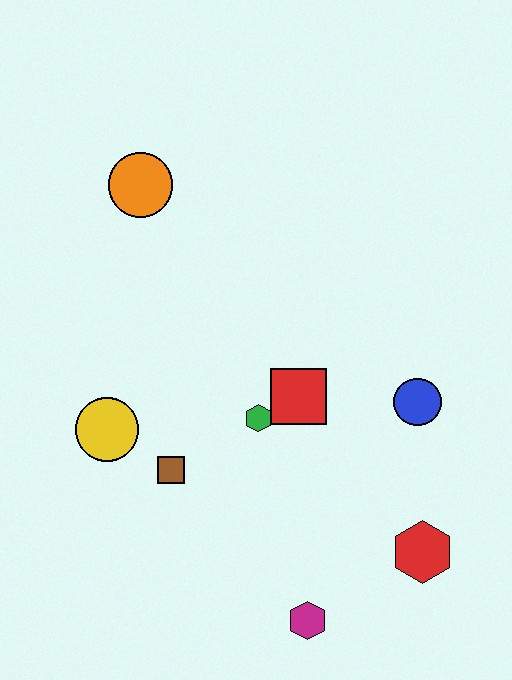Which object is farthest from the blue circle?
The orange circle is farthest from the blue circle.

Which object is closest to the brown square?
The yellow circle is closest to the brown square.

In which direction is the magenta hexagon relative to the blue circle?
The magenta hexagon is below the blue circle.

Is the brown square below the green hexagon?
Yes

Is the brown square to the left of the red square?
Yes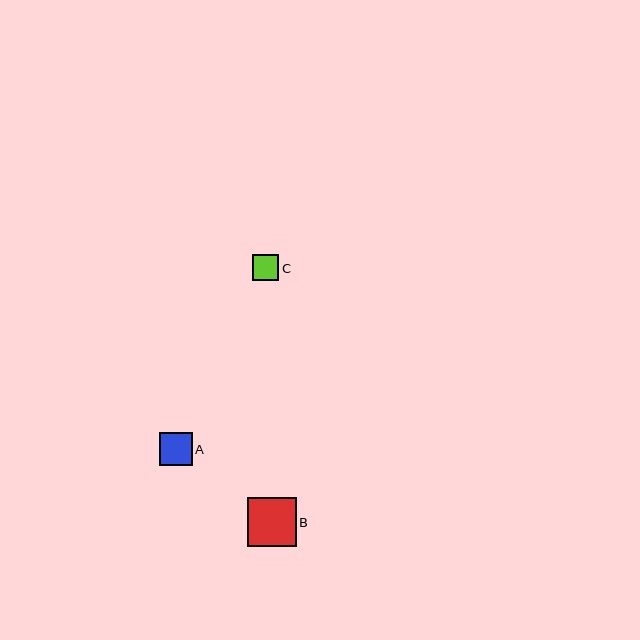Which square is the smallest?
Square C is the smallest with a size of approximately 26 pixels.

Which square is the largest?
Square B is the largest with a size of approximately 49 pixels.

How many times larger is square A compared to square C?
Square A is approximately 1.3 times the size of square C.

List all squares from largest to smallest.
From largest to smallest: B, A, C.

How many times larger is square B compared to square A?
Square B is approximately 1.5 times the size of square A.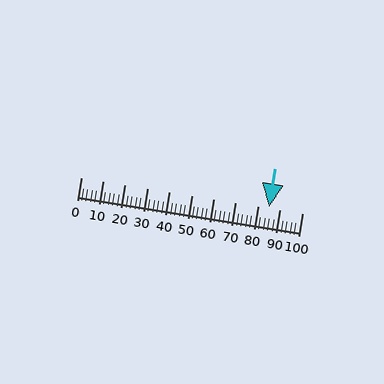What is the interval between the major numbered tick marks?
The major tick marks are spaced 10 units apart.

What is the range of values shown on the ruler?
The ruler shows values from 0 to 100.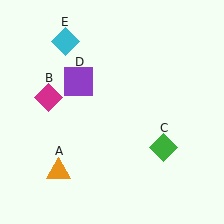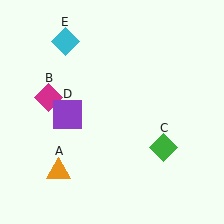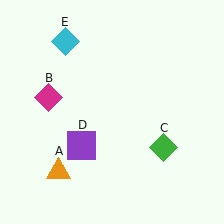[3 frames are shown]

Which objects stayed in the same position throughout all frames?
Orange triangle (object A) and magenta diamond (object B) and green diamond (object C) and cyan diamond (object E) remained stationary.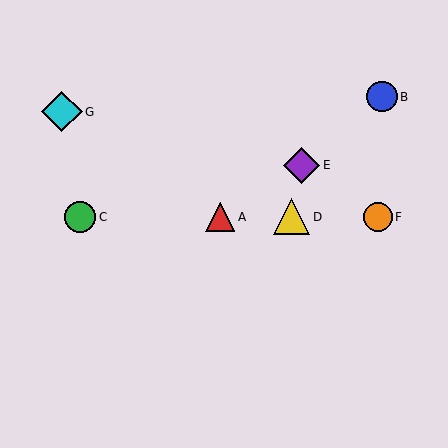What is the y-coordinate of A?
Object A is at y≈217.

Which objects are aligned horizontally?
Objects A, C, D, F are aligned horizontally.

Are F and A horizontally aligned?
Yes, both are at y≈217.